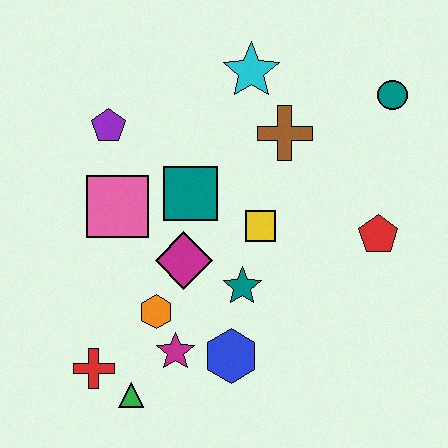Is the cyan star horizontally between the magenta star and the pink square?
No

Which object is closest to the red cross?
The green triangle is closest to the red cross.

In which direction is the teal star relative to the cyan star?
The teal star is below the cyan star.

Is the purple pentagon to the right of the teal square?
No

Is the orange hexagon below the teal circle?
Yes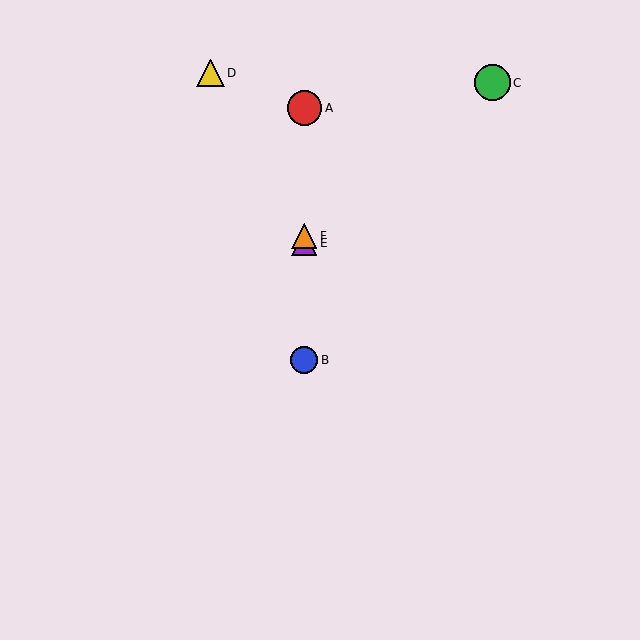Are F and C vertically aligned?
No, F is at x≈304 and C is at x≈492.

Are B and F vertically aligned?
Yes, both are at x≈304.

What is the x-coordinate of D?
Object D is at x≈210.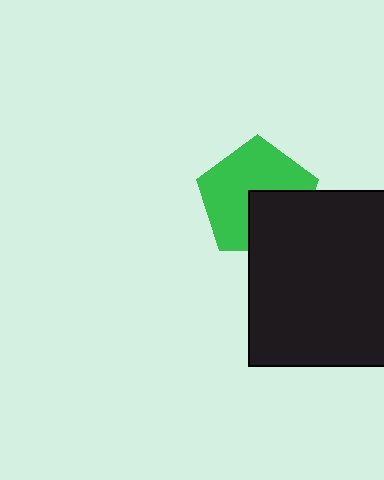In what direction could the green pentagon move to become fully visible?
The green pentagon could move toward the upper-left. That would shift it out from behind the black rectangle entirely.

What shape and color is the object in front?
The object in front is a black rectangle.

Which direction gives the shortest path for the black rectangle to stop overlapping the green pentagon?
Moving toward the lower-right gives the shortest separation.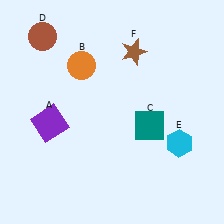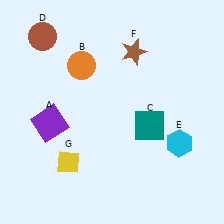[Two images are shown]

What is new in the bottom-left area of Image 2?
A yellow diamond (G) was added in the bottom-left area of Image 2.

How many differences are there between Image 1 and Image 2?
There is 1 difference between the two images.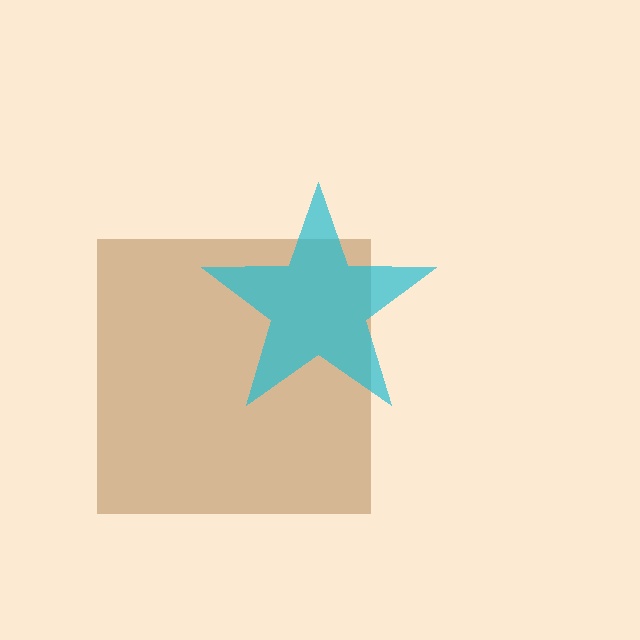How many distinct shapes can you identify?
There are 2 distinct shapes: a brown square, a cyan star.